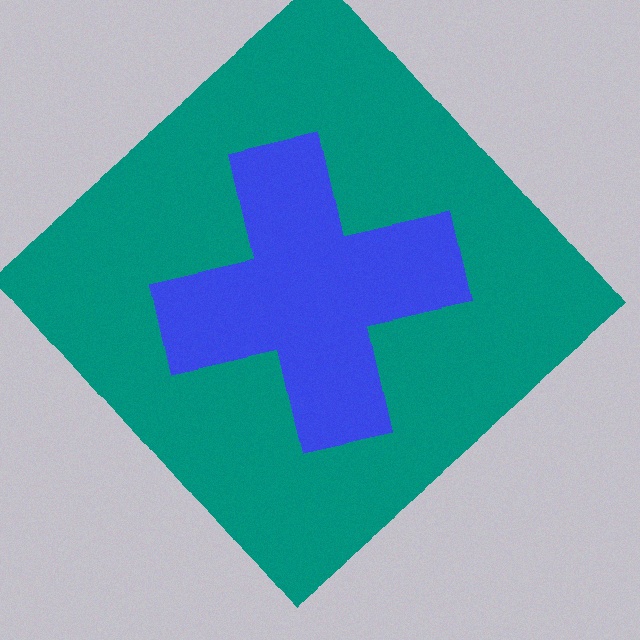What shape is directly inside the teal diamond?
The blue cross.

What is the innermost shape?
The blue cross.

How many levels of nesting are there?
2.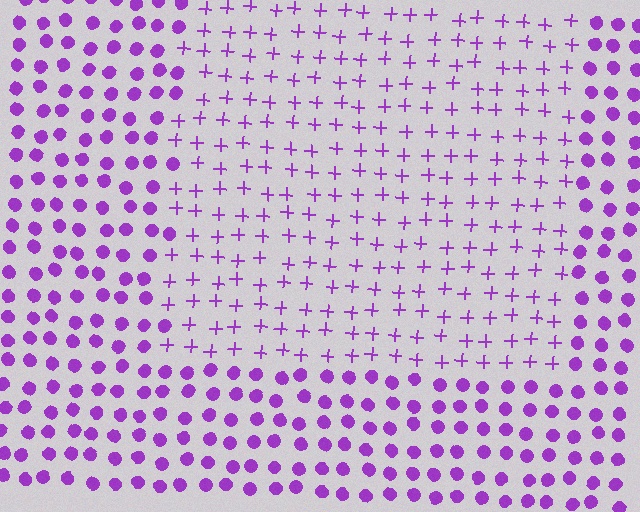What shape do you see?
I see a rectangle.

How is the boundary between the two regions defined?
The boundary is defined by a change in element shape: plus signs inside vs. circles outside. All elements share the same color and spacing.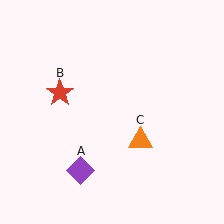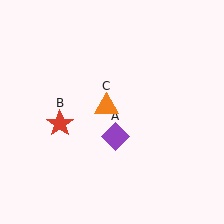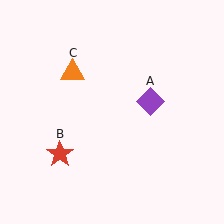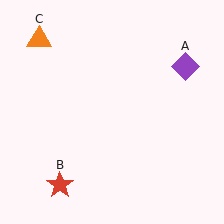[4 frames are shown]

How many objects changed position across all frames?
3 objects changed position: purple diamond (object A), red star (object B), orange triangle (object C).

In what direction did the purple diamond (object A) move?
The purple diamond (object A) moved up and to the right.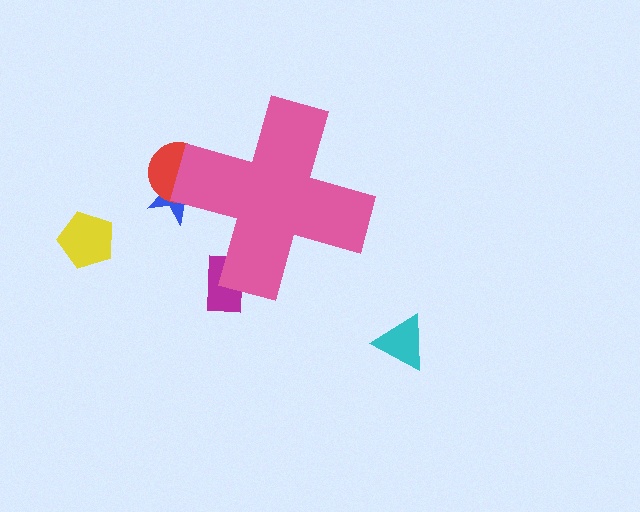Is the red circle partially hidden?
Yes, the red circle is partially hidden behind the pink cross.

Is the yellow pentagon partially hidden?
No, the yellow pentagon is fully visible.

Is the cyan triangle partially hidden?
No, the cyan triangle is fully visible.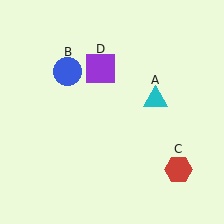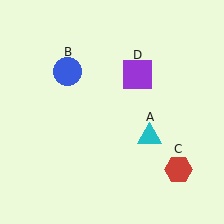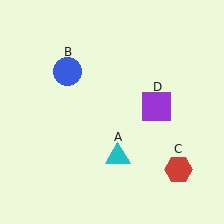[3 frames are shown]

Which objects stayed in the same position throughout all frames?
Blue circle (object B) and red hexagon (object C) remained stationary.